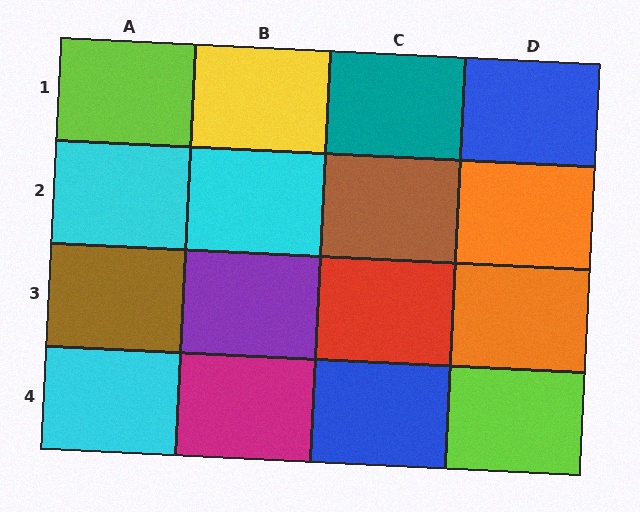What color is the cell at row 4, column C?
Blue.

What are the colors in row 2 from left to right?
Cyan, cyan, brown, orange.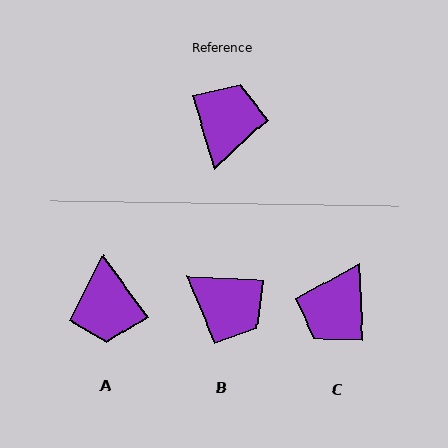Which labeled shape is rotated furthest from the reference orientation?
C, about 166 degrees away.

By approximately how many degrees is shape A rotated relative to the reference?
Approximately 160 degrees clockwise.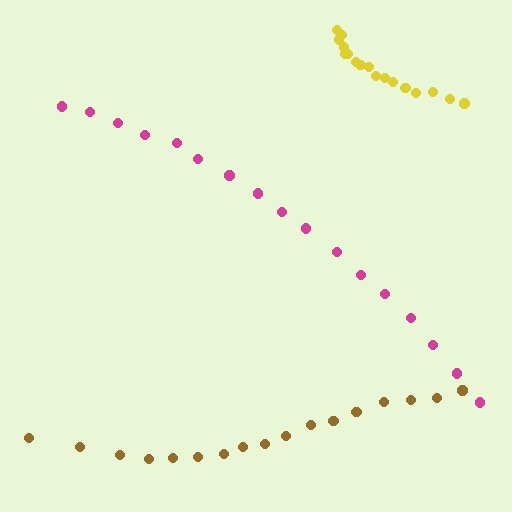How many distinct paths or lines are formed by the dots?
There are 3 distinct paths.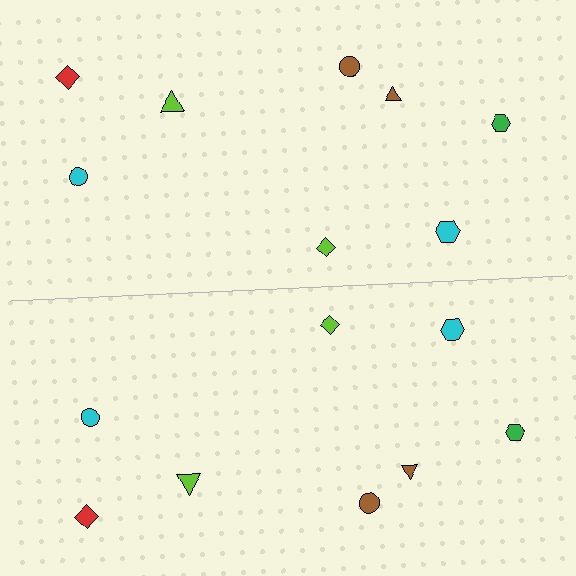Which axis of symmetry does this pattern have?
The pattern has a horizontal axis of symmetry running through the center of the image.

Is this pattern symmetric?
Yes, this pattern has bilateral (reflection) symmetry.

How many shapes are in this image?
There are 16 shapes in this image.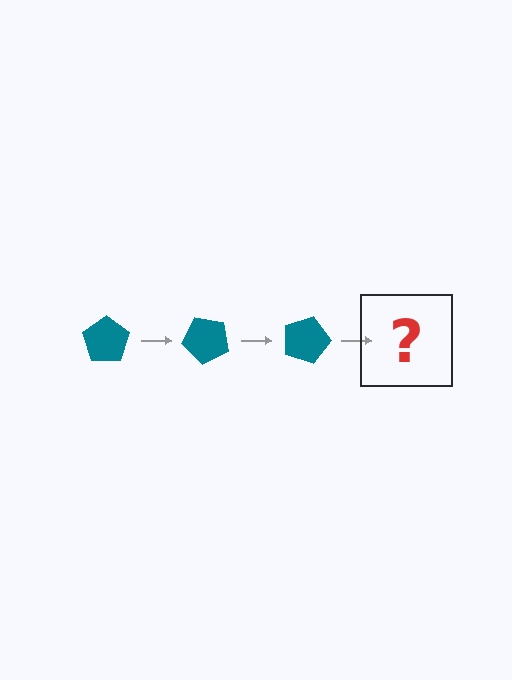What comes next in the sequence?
The next element should be a teal pentagon rotated 135 degrees.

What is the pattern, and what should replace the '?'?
The pattern is that the pentagon rotates 45 degrees each step. The '?' should be a teal pentagon rotated 135 degrees.